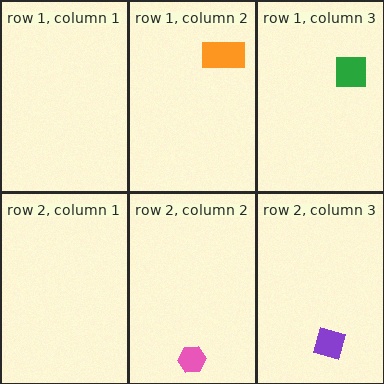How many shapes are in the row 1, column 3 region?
1.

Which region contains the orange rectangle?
The row 1, column 2 region.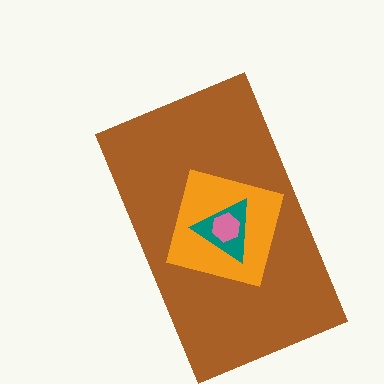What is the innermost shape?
The pink hexagon.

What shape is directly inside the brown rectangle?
The orange square.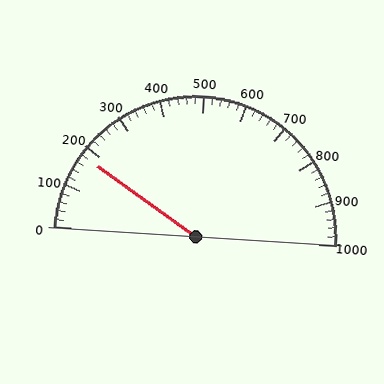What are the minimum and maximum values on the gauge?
The gauge ranges from 0 to 1000.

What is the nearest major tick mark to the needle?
The nearest major tick mark is 200.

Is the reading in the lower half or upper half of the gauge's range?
The reading is in the lower half of the range (0 to 1000).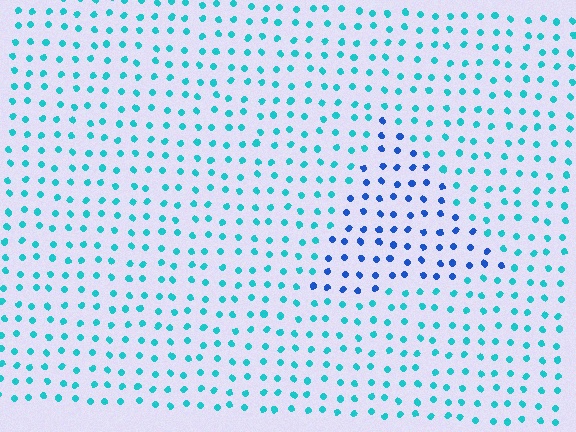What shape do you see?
I see a triangle.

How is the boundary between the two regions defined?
The boundary is defined purely by a slight shift in hue (about 40 degrees). Spacing, size, and orientation are identical on both sides.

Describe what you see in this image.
The image is filled with small cyan elements in a uniform arrangement. A triangle-shaped region is visible where the elements are tinted to a slightly different hue, forming a subtle color boundary.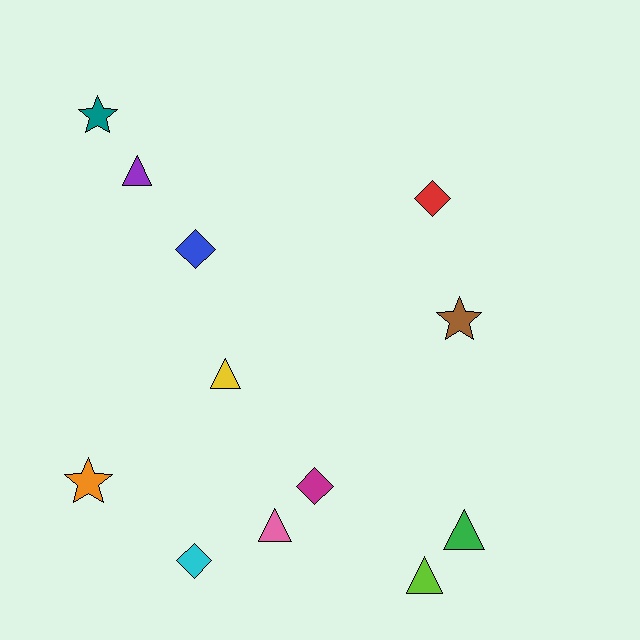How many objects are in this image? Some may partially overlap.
There are 12 objects.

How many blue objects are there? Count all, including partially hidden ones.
There is 1 blue object.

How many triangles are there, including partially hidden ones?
There are 5 triangles.